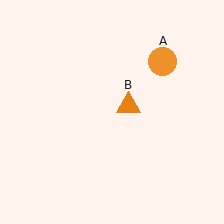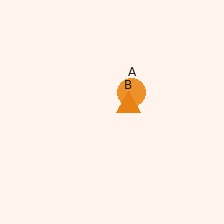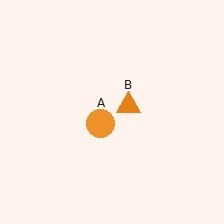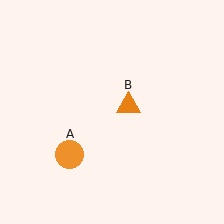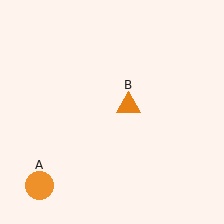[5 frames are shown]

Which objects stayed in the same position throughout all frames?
Orange triangle (object B) remained stationary.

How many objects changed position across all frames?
1 object changed position: orange circle (object A).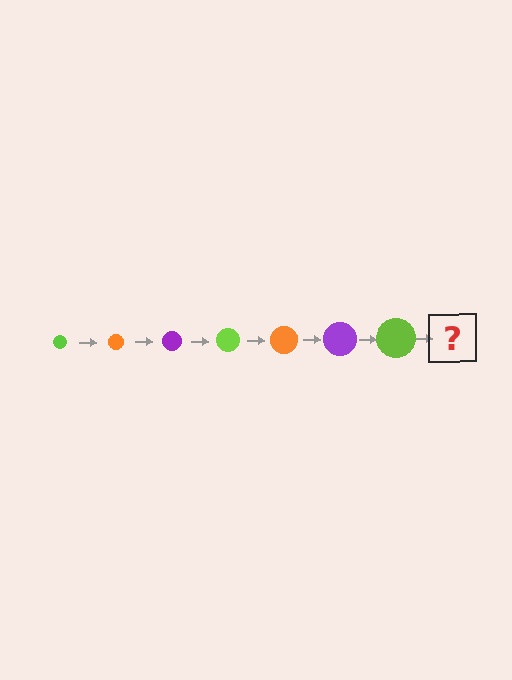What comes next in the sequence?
The next element should be an orange circle, larger than the previous one.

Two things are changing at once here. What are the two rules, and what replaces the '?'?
The two rules are that the circle grows larger each step and the color cycles through lime, orange, and purple. The '?' should be an orange circle, larger than the previous one.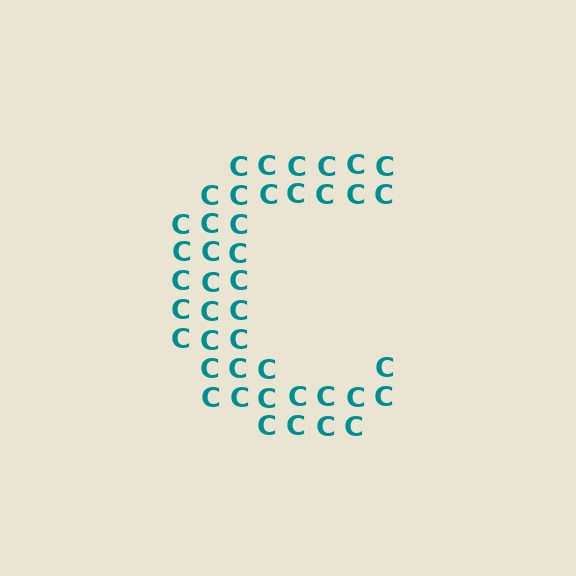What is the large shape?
The large shape is the letter C.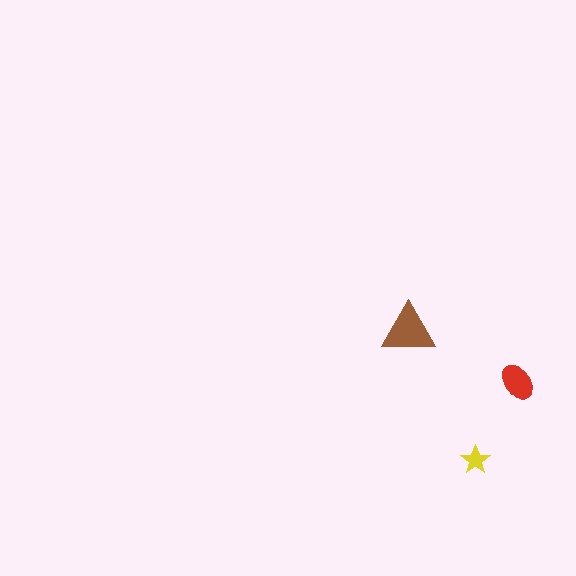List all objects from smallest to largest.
The yellow star, the red ellipse, the brown triangle.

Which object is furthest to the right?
The red ellipse is rightmost.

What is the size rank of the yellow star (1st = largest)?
3rd.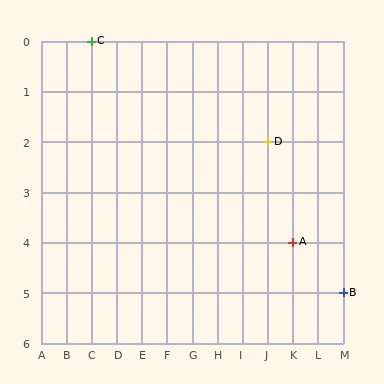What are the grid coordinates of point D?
Point D is at grid coordinates (J, 2).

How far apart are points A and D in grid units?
Points A and D are 1 column and 2 rows apart (about 2.2 grid units diagonally).